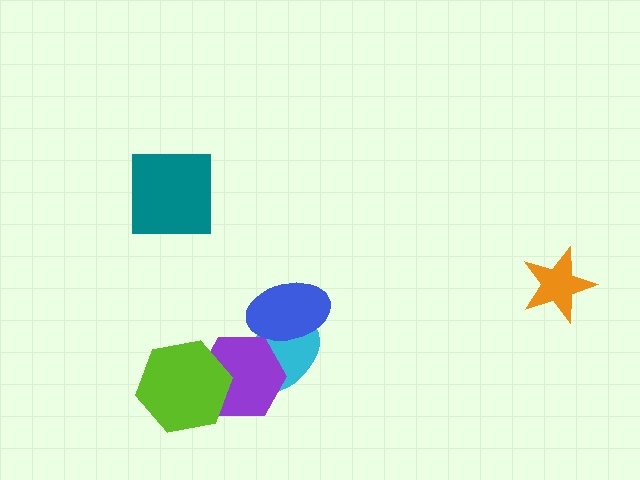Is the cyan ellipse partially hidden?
Yes, it is partially covered by another shape.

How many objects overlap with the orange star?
0 objects overlap with the orange star.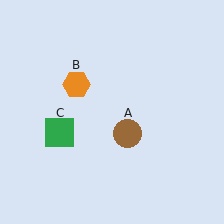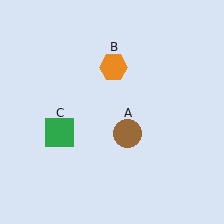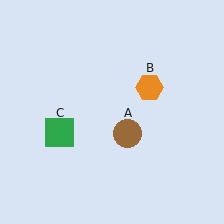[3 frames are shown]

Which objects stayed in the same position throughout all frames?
Brown circle (object A) and green square (object C) remained stationary.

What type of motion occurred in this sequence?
The orange hexagon (object B) rotated clockwise around the center of the scene.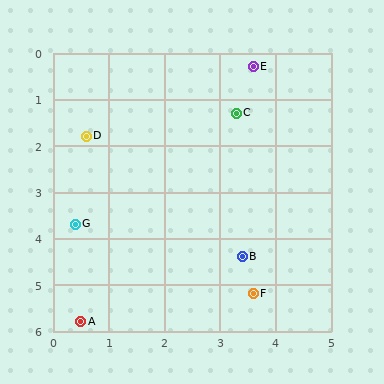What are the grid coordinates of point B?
Point B is at approximately (3.4, 4.4).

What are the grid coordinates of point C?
Point C is at approximately (3.3, 1.3).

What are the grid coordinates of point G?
Point G is at approximately (0.4, 3.7).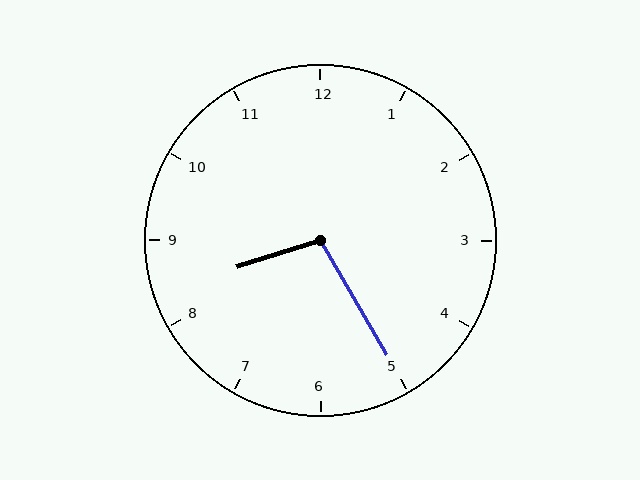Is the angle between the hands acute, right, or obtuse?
It is obtuse.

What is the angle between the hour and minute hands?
Approximately 102 degrees.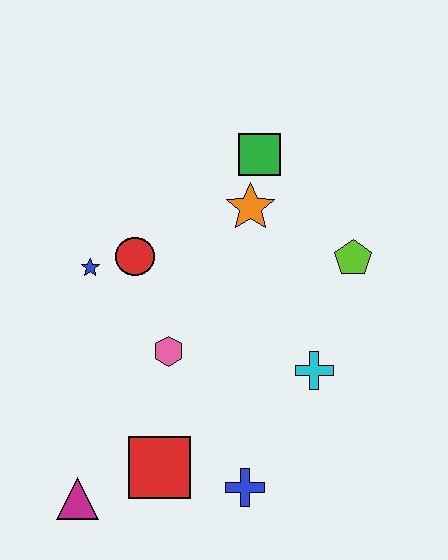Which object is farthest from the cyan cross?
The magenta triangle is farthest from the cyan cross.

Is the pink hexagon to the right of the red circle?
Yes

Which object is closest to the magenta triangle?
The red square is closest to the magenta triangle.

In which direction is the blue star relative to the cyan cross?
The blue star is to the left of the cyan cross.